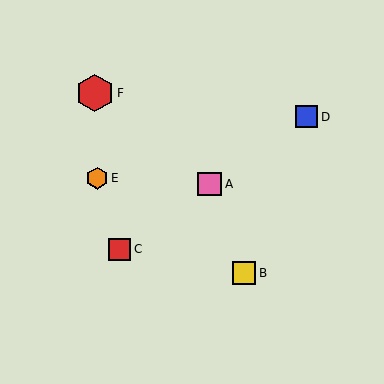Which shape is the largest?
The red hexagon (labeled F) is the largest.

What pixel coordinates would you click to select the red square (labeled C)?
Click at (119, 249) to select the red square C.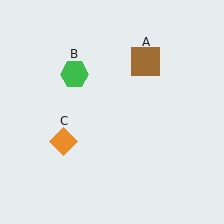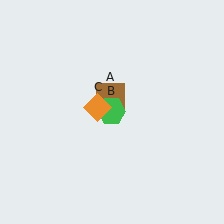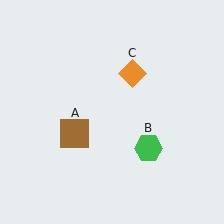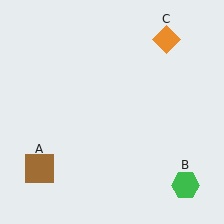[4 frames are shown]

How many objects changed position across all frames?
3 objects changed position: brown square (object A), green hexagon (object B), orange diamond (object C).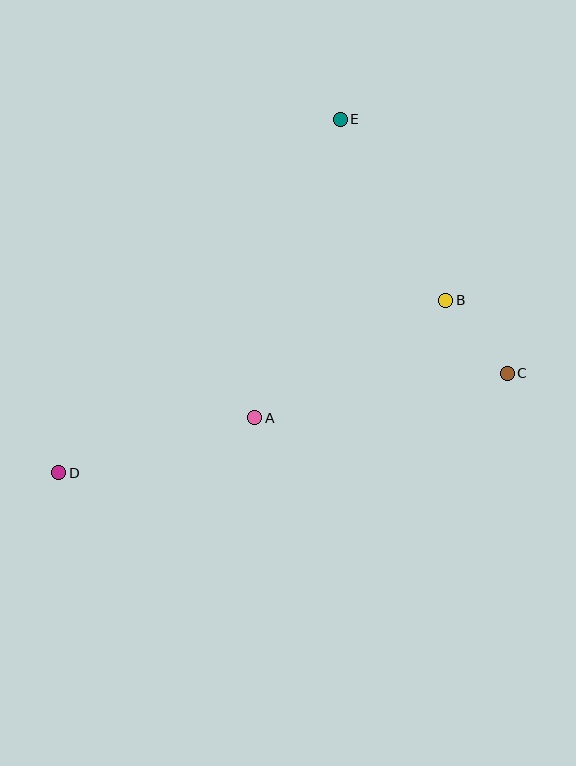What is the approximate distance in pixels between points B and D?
The distance between B and D is approximately 424 pixels.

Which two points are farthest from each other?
Points C and D are farthest from each other.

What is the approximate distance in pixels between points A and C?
The distance between A and C is approximately 256 pixels.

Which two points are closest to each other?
Points B and C are closest to each other.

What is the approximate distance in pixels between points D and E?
The distance between D and E is approximately 452 pixels.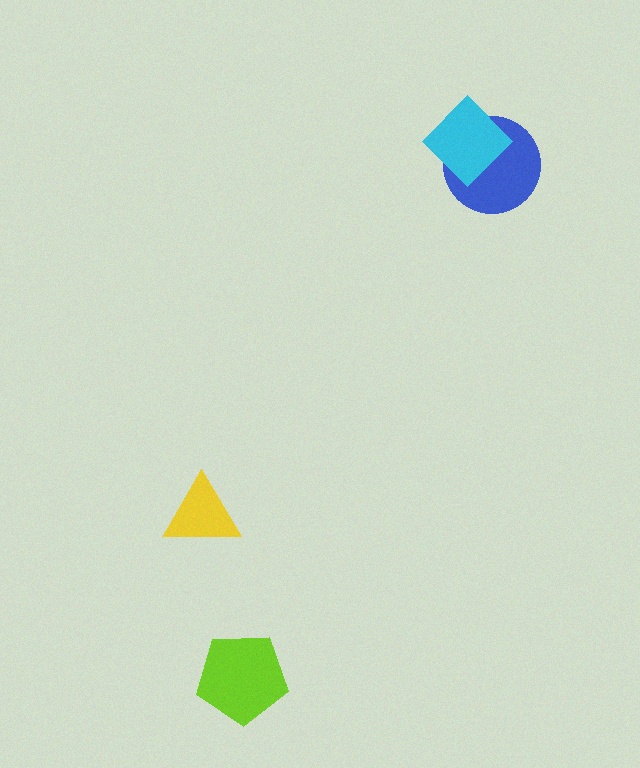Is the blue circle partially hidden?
Yes, it is partially covered by another shape.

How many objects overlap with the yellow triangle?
0 objects overlap with the yellow triangle.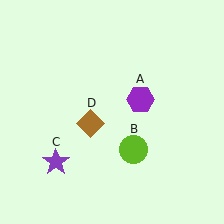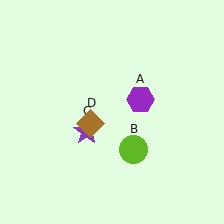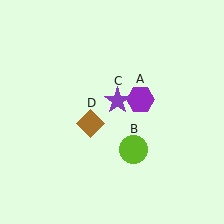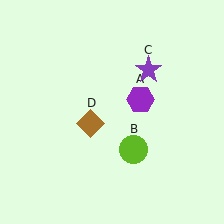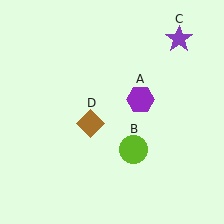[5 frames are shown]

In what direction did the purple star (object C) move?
The purple star (object C) moved up and to the right.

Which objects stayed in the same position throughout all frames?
Purple hexagon (object A) and lime circle (object B) and brown diamond (object D) remained stationary.